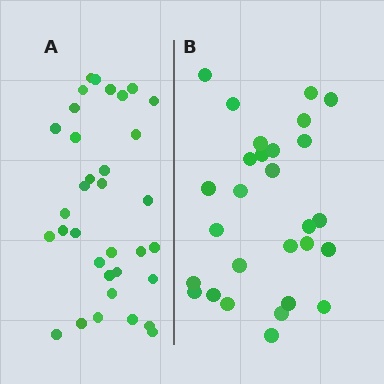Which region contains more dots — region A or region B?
Region A (the left region) has more dots.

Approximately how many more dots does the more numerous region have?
Region A has about 6 more dots than region B.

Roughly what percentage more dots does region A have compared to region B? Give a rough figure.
About 20% more.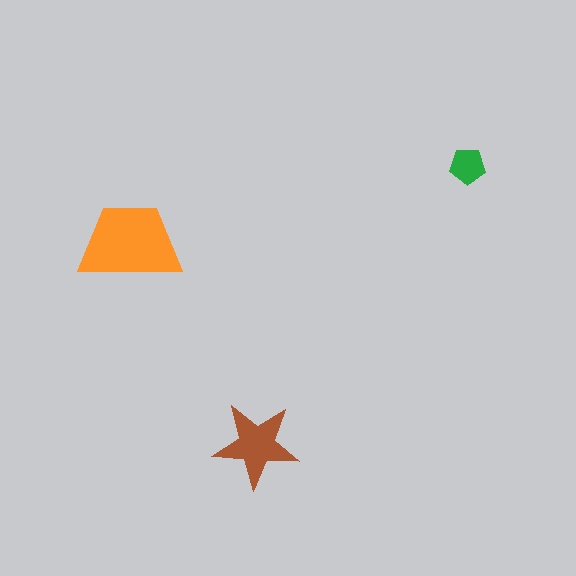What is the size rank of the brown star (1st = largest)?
2nd.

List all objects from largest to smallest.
The orange trapezoid, the brown star, the green pentagon.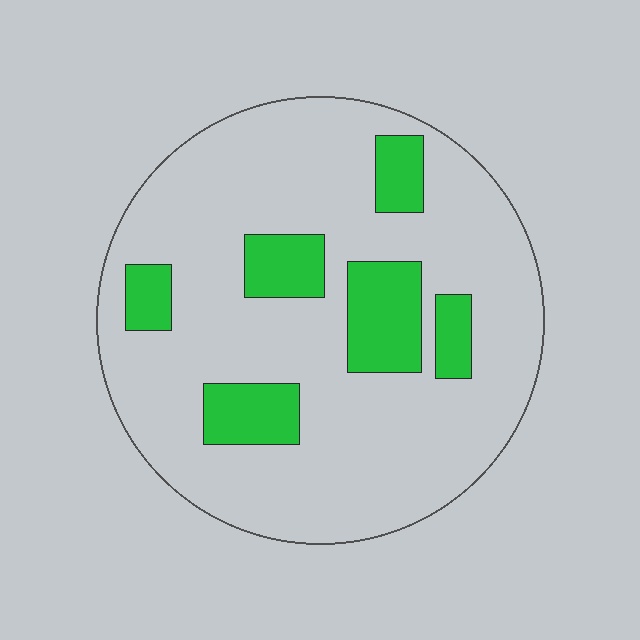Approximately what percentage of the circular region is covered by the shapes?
Approximately 20%.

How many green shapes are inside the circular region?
6.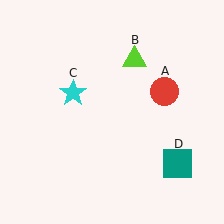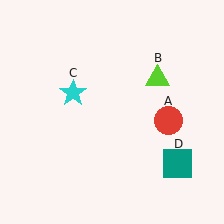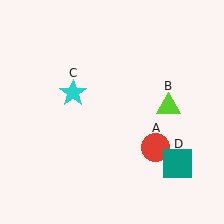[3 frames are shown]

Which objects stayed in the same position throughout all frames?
Cyan star (object C) and teal square (object D) remained stationary.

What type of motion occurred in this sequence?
The red circle (object A), lime triangle (object B) rotated clockwise around the center of the scene.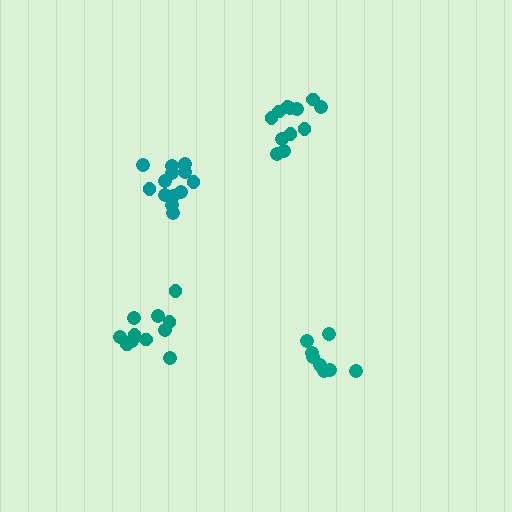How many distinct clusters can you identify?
There are 4 distinct clusters.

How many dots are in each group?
Group 1: 8 dots, Group 2: 13 dots, Group 3: 11 dots, Group 4: 12 dots (44 total).